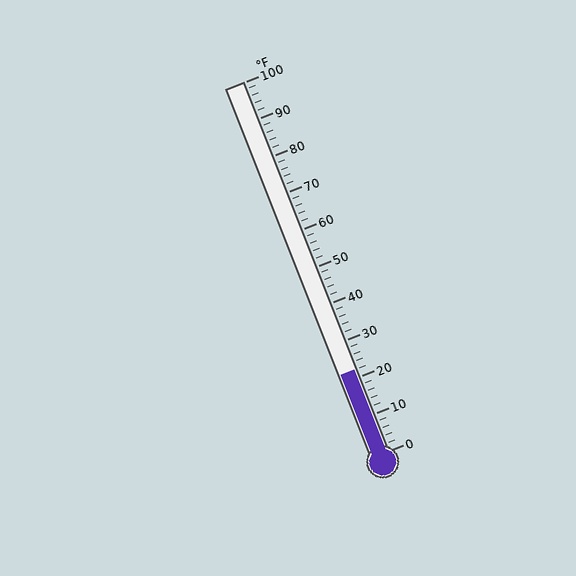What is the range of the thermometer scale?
The thermometer scale ranges from 0°F to 100°F.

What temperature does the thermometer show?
The thermometer shows approximately 22°F.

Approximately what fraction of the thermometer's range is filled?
The thermometer is filled to approximately 20% of its range.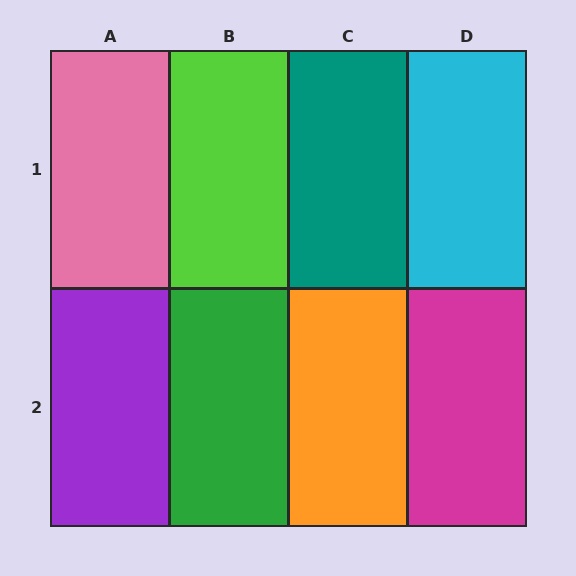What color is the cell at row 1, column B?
Lime.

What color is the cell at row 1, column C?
Teal.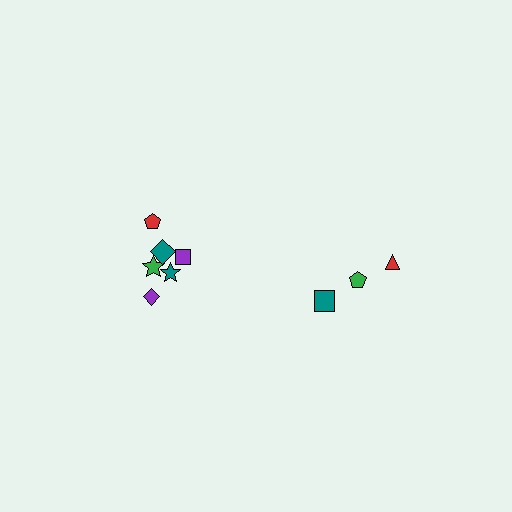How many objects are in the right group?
There are 3 objects.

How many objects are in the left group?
There are 6 objects.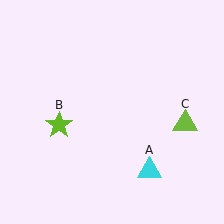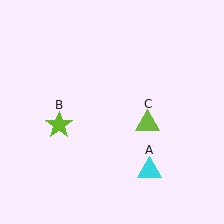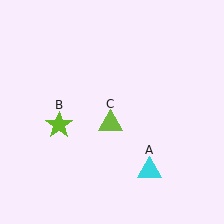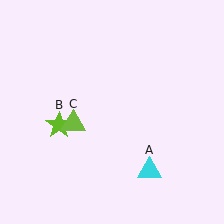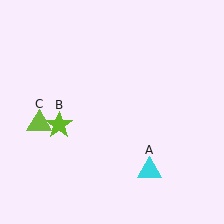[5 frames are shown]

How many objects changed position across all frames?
1 object changed position: lime triangle (object C).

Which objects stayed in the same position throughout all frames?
Cyan triangle (object A) and lime star (object B) remained stationary.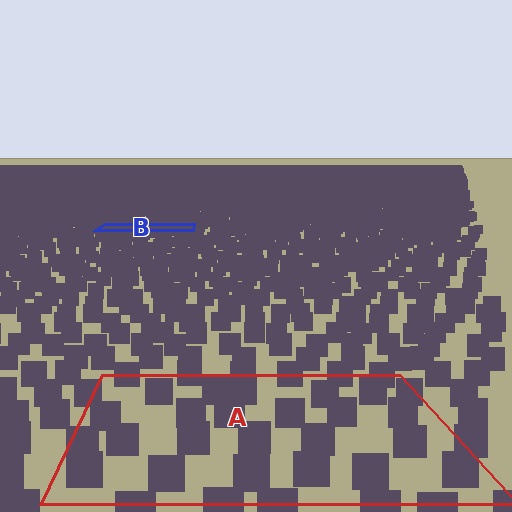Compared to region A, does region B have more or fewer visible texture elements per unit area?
Region B has more texture elements per unit area — they are packed more densely because it is farther away.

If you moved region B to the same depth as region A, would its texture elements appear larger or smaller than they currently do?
They would appear larger. At a closer depth, the same texture elements are projected at a bigger on-screen size.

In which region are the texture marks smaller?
The texture marks are smaller in region B, because it is farther away.